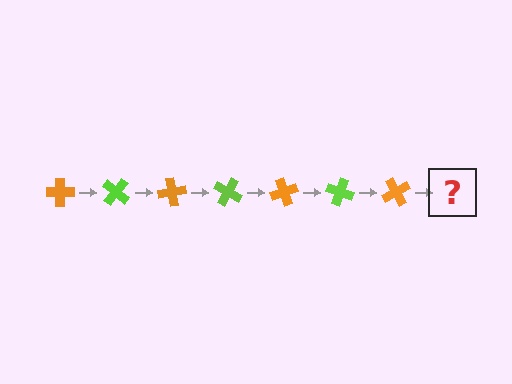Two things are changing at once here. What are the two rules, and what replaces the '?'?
The two rules are that it rotates 40 degrees each step and the color cycles through orange and lime. The '?' should be a lime cross, rotated 280 degrees from the start.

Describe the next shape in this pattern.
It should be a lime cross, rotated 280 degrees from the start.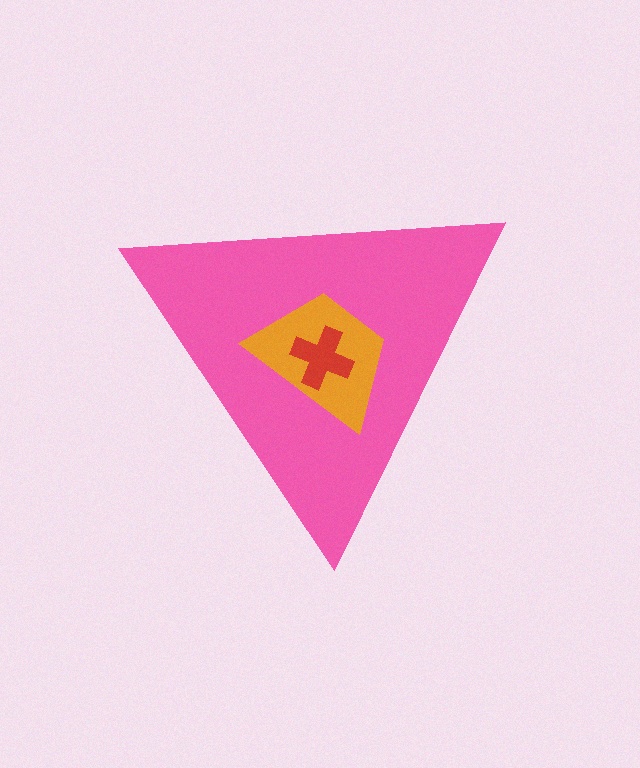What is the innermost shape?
The red cross.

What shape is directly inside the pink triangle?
The orange trapezoid.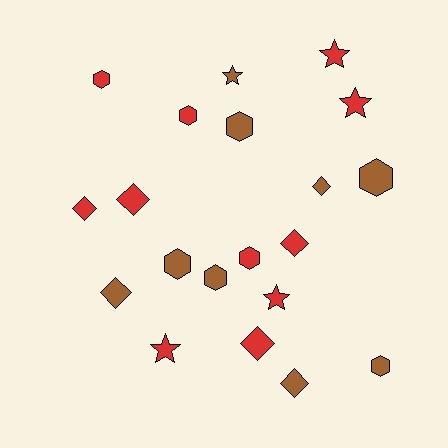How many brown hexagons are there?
There are 5 brown hexagons.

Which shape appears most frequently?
Hexagon, with 8 objects.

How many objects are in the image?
There are 20 objects.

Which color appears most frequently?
Red, with 11 objects.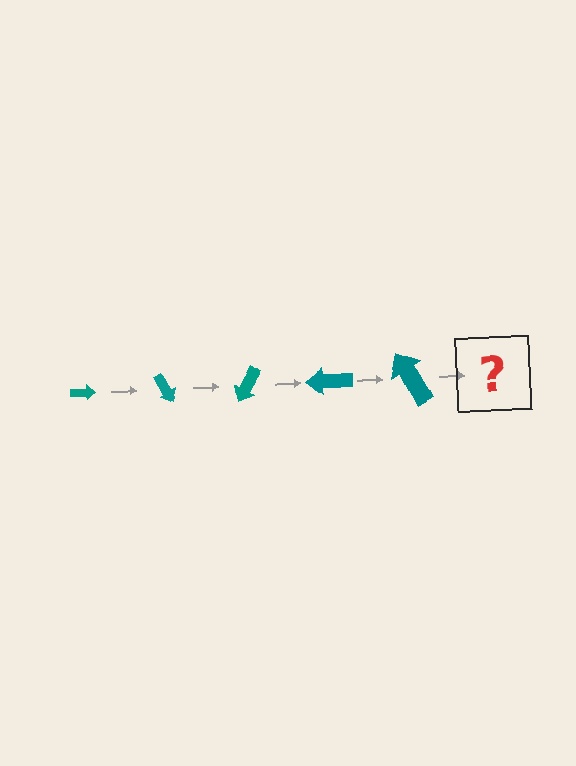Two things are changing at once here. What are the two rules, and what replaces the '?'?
The two rules are that the arrow grows larger each step and it rotates 60 degrees each step. The '?' should be an arrow, larger than the previous one and rotated 300 degrees from the start.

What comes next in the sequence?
The next element should be an arrow, larger than the previous one and rotated 300 degrees from the start.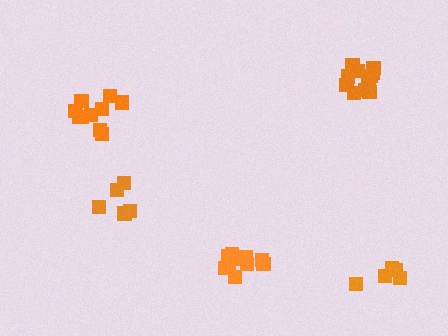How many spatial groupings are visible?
There are 5 spatial groupings.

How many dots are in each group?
Group 1: 11 dots, Group 2: 10 dots, Group 3: 5 dots, Group 4: 5 dots, Group 5: 11 dots (42 total).